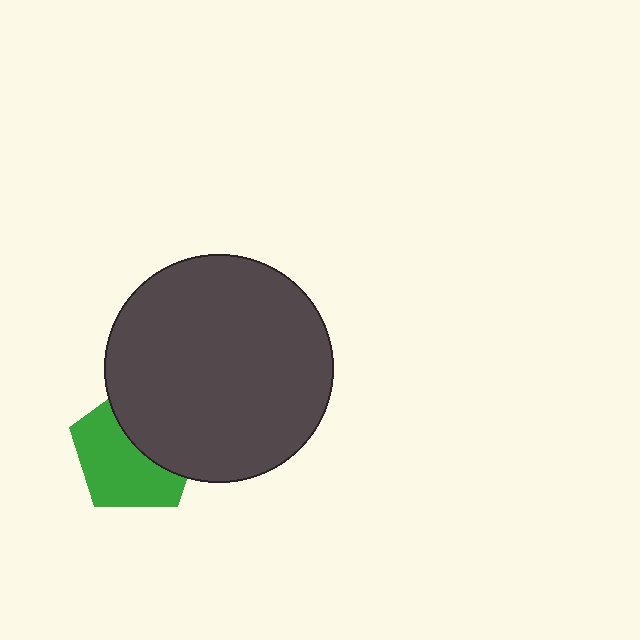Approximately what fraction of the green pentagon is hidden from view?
Roughly 43% of the green pentagon is hidden behind the dark gray circle.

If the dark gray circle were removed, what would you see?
You would see the complete green pentagon.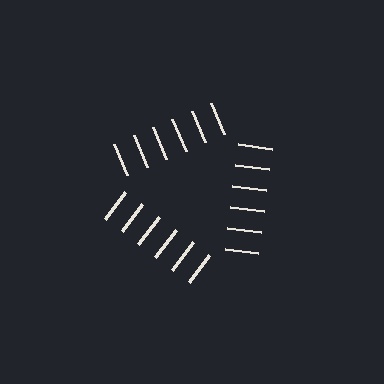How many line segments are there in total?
18 — 6 along each of the 3 edges.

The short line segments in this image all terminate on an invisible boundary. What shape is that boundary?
An illusory triangle — the line segments terminate on its edges but no continuous stroke is drawn.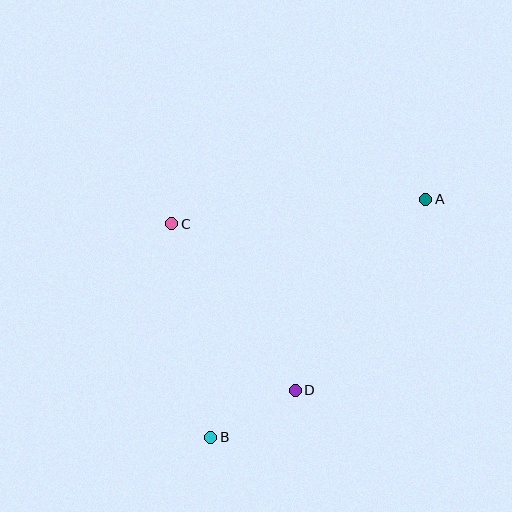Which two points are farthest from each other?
Points A and B are farthest from each other.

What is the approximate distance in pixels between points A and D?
The distance between A and D is approximately 231 pixels.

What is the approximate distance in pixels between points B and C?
The distance between B and C is approximately 217 pixels.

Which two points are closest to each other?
Points B and D are closest to each other.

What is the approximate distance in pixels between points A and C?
The distance between A and C is approximately 255 pixels.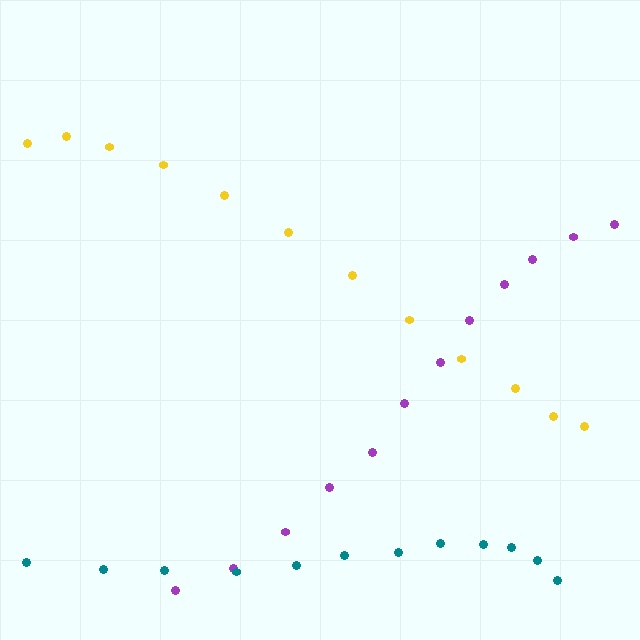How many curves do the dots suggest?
There are 3 distinct paths.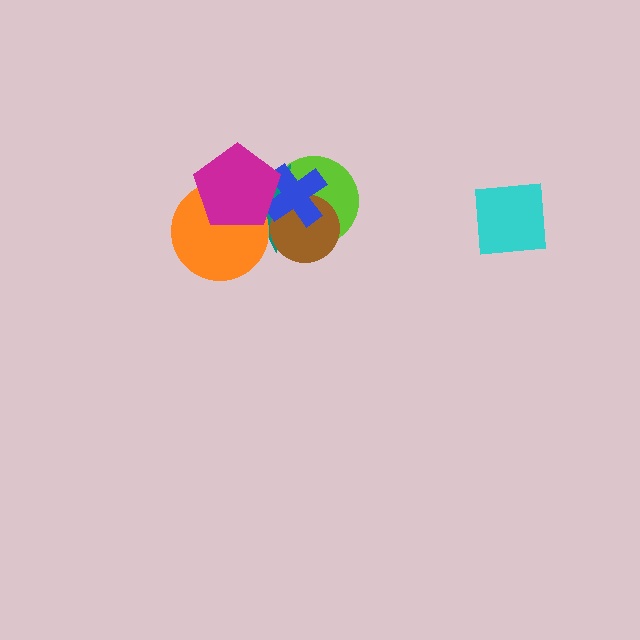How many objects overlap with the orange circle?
2 objects overlap with the orange circle.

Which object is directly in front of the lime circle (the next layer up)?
The teal star is directly in front of the lime circle.